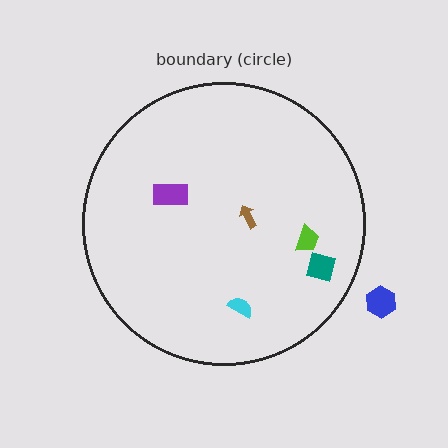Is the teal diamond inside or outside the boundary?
Inside.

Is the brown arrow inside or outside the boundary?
Inside.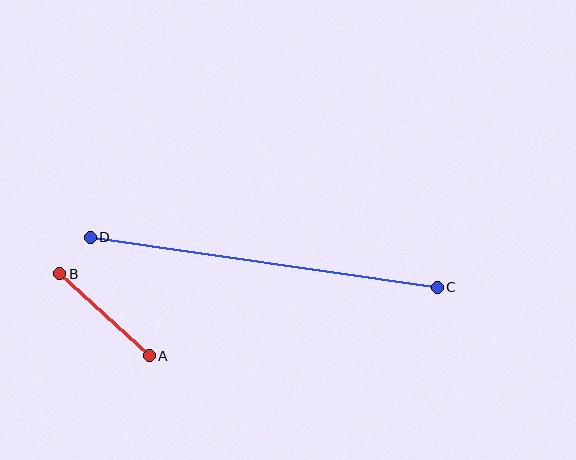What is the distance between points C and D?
The distance is approximately 351 pixels.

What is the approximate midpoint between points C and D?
The midpoint is at approximately (264, 262) pixels.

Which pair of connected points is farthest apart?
Points C and D are farthest apart.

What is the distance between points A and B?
The distance is approximately 121 pixels.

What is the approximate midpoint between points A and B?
The midpoint is at approximately (104, 315) pixels.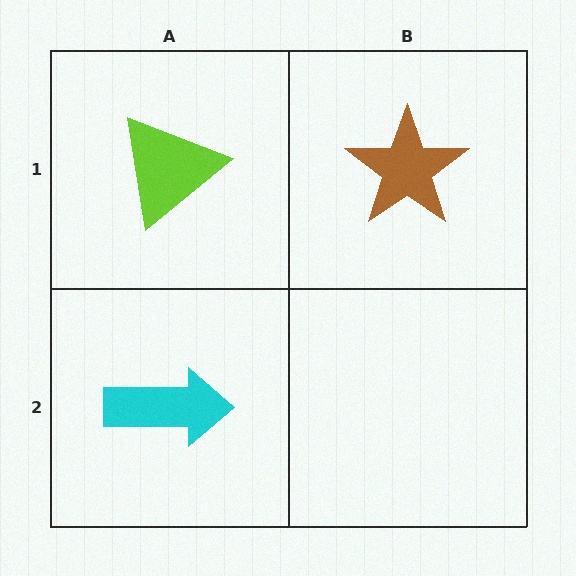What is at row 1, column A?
A lime triangle.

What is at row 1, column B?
A brown star.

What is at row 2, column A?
A cyan arrow.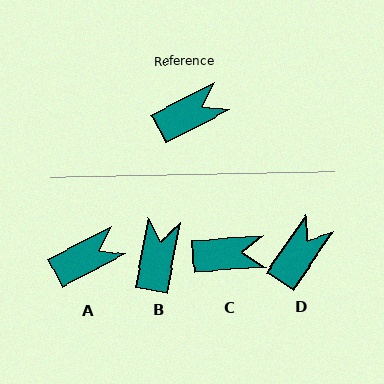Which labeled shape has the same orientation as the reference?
A.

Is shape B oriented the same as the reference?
No, it is off by about 52 degrees.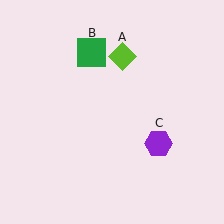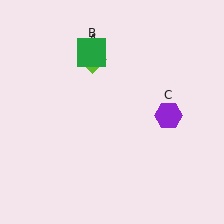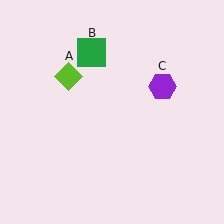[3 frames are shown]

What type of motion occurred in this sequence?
The lime diamond (object A), purple hexagon (object C) rotated counterclockwise around the center of the scene.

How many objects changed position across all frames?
2 objects changed position: lime diamond (object A), purple hexagon (object C).